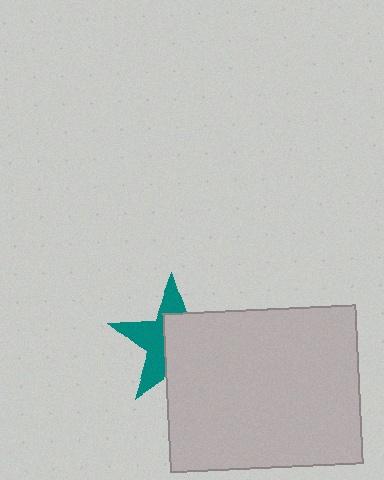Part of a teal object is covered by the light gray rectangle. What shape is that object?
It is a star.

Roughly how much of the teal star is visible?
A small part of it is visible (roughly 45%).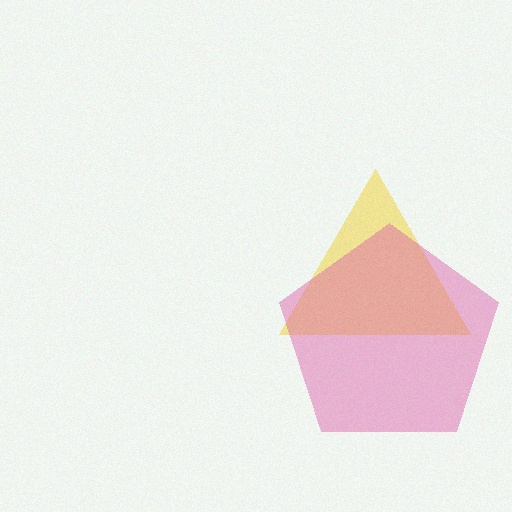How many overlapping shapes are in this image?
There are 2 overlapping shapes in the image.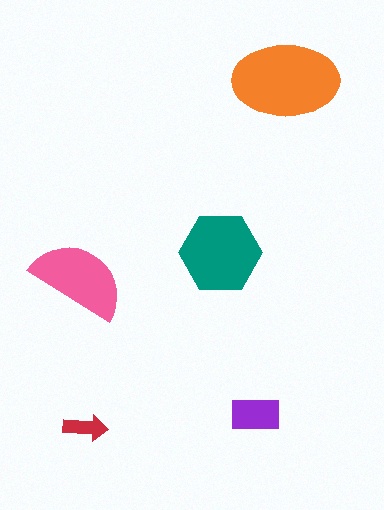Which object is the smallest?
The red arrow.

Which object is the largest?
The orange ellipse.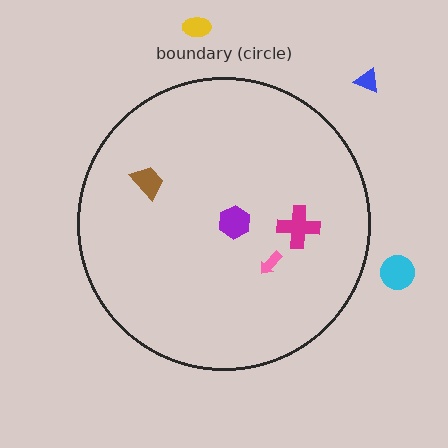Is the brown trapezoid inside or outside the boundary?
Inside.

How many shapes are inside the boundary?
4 inside, 3 outside.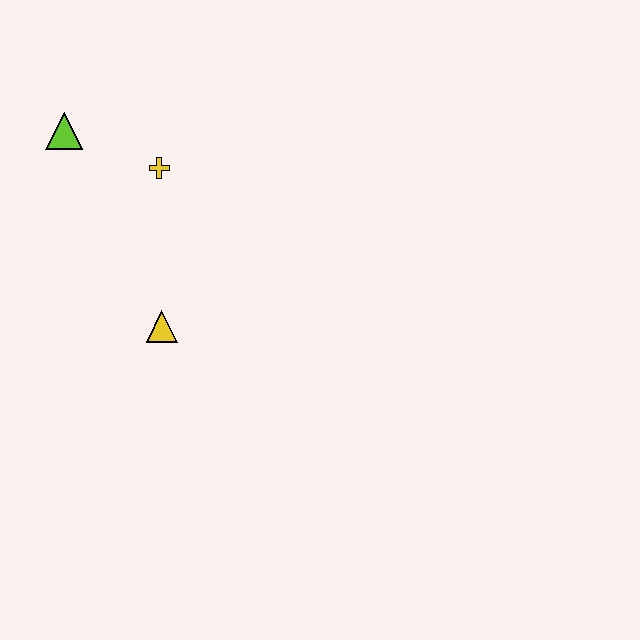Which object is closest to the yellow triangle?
The yellow cross is closest to the yellow triangle.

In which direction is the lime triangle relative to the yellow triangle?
The lime triangle is above the yellow triangle.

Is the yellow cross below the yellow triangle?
No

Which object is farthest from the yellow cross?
The yellow triangle is farthest from the yellow cross.